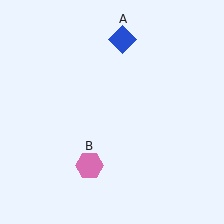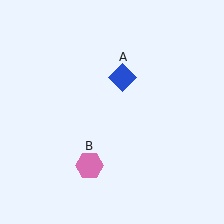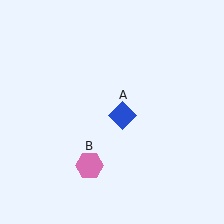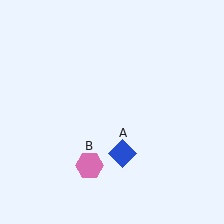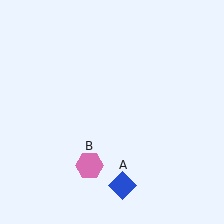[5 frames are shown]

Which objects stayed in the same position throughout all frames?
Pink hexagon (object B) remained stationary.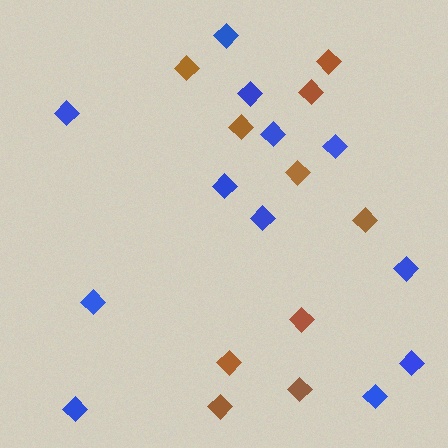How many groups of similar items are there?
There are 2 groups: one group of brown diamonds (10) and one group of blue diamonds (12).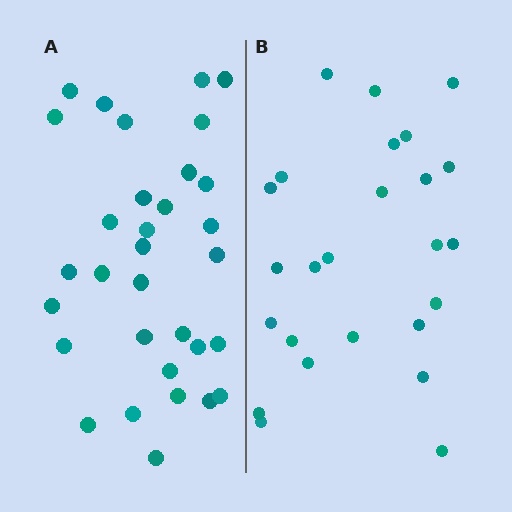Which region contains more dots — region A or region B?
Region A (the left region) has more dots.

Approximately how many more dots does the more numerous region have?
Region A has roughly 8 or so more dots than region B.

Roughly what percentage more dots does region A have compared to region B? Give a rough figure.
About 30% more.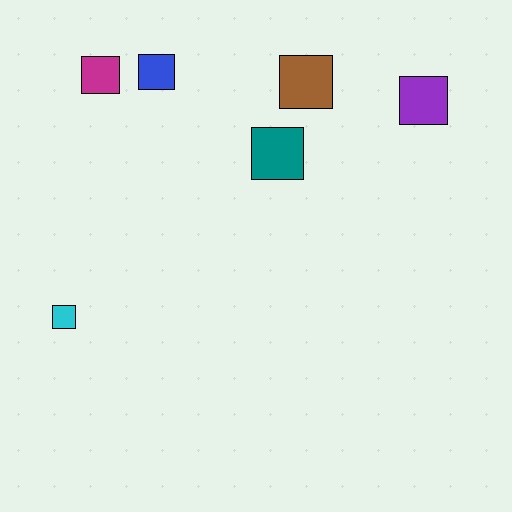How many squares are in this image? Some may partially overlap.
There are 6 squares.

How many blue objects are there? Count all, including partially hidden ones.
There is 1 blue object.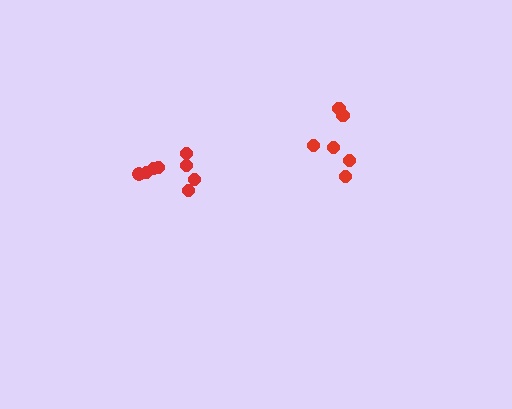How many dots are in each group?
Group 1: 8 dots, Group 2: 6 dots (14 total).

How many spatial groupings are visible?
There are 2 spatial groupings.